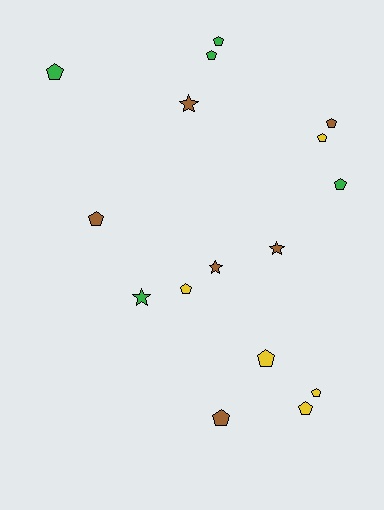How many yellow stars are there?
There are no yellow stars.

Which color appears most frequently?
Brown, with 6 objects.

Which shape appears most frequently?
Pentagon, with 12 objects.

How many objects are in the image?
There are 16 objects.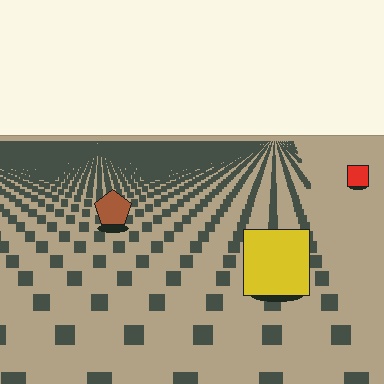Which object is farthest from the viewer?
The red square is farthest from the viewer. It appears smaller and the ground texture around it is denser.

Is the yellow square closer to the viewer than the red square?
Yes. The yellow square is closer — you can tell from the texture gradient: the ground texture is coarser near it.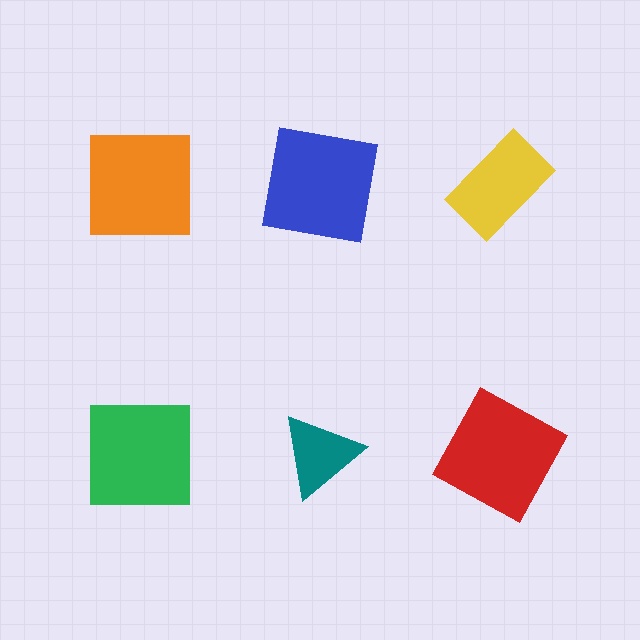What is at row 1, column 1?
An orange square.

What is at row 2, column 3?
A red square.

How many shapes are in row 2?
3 shapes.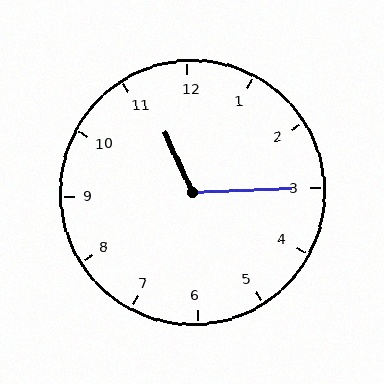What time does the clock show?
11:15.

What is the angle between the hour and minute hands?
Approximately 112 degrees.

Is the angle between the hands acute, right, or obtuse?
It is obtuse.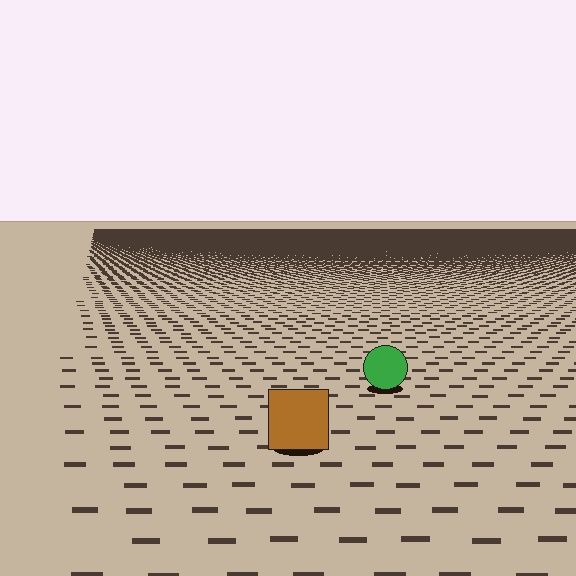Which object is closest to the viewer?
The brown square is closest. The texture marks near it are larger and more spread out.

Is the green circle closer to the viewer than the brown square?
No. The brown square is closer — you can tell from the texture gradient: the ground texture is coarser near it.